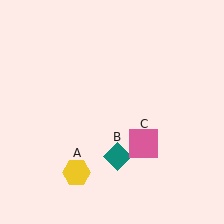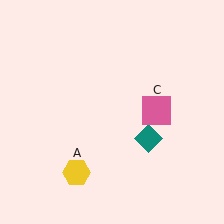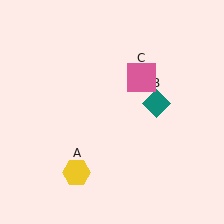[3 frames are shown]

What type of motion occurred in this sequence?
The teal diamond (object B), pink square (object C) rotated counterclockwise around the center of the scene.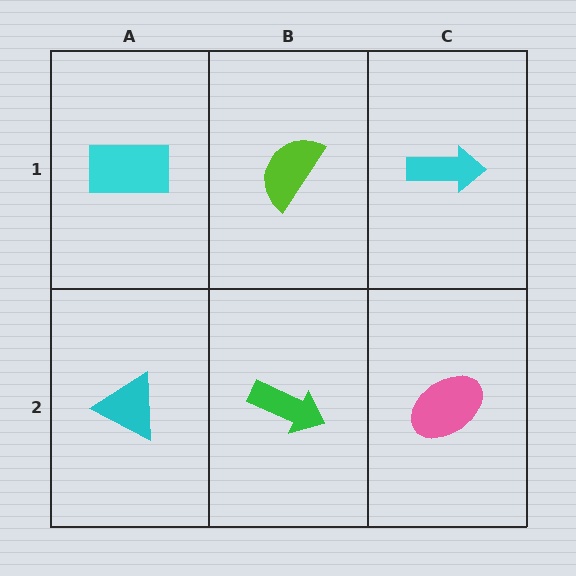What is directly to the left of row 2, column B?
A cyan triangle.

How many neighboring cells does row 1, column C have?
2.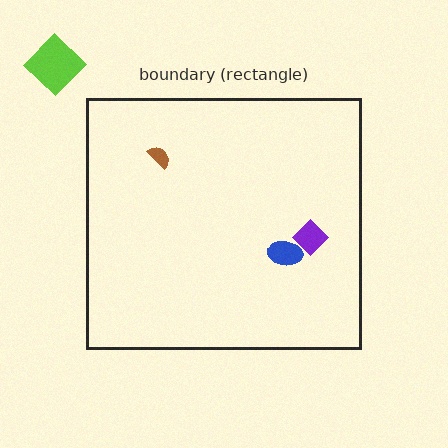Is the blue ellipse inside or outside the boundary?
Inside.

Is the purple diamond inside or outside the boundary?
Inside.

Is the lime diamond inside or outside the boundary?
Outside.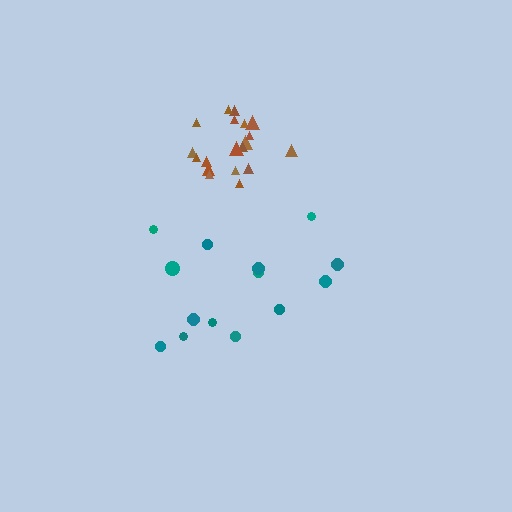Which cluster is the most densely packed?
Brown.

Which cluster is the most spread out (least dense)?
Teal.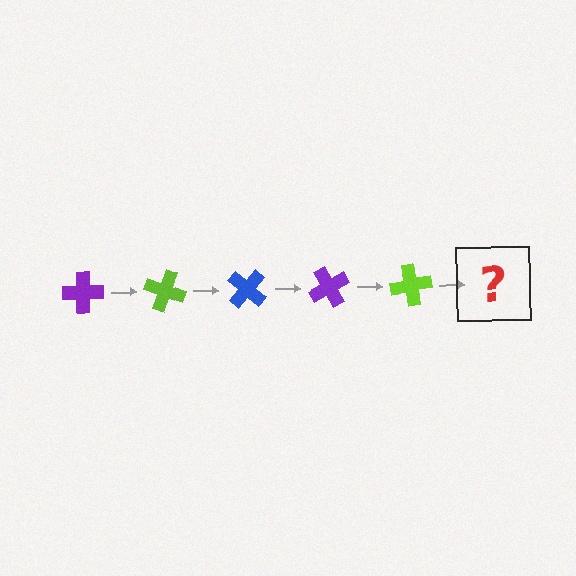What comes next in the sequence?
The next element should be a blue cross, rotated 100 degrees from the start.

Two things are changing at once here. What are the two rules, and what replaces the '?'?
The two rules are that it rotates 20 degrees each step and the color cycles through purple, lime, and blue. The '?' should be a blue cross, rotated 100 degrees from the start.